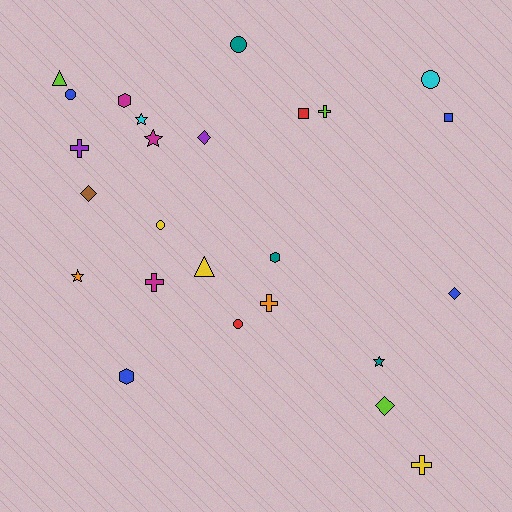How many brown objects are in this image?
There is 1 brown object.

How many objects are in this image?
There are 25 objects.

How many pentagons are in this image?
There are no pentagons.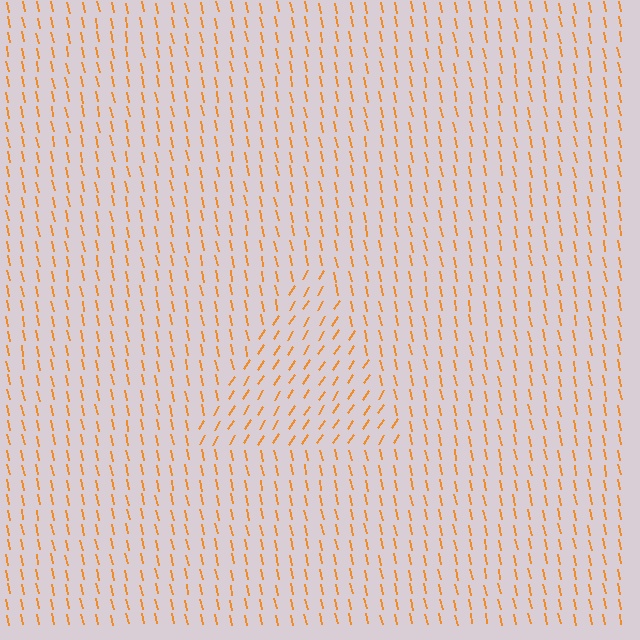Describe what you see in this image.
The image is filled with small orange line segments. A triangle region in the image has lines oriented differently from the surrounding lines, creating a visible texture boundary.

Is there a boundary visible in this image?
Yes, there is a texture boundary formed by a change in line orientation.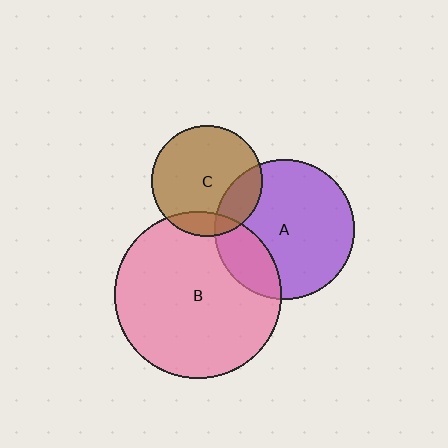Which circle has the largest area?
Circle B (pink).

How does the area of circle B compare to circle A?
Approximately 1.4 times.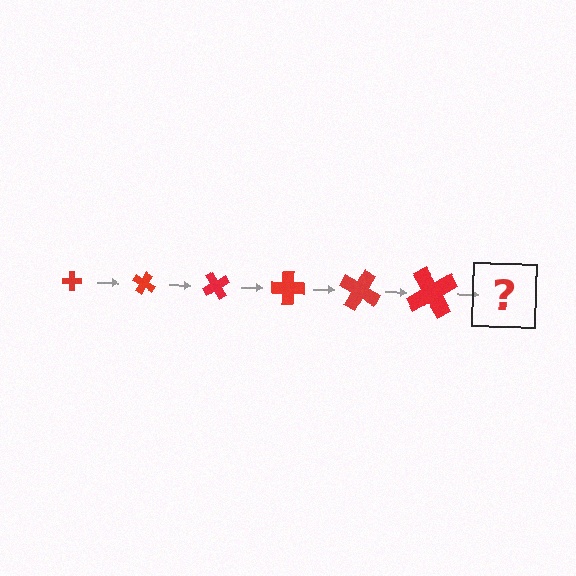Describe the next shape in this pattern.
It should be a cross, larger than the previous one and rotated 180 degrees from the start.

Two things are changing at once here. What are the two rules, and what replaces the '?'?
The two rules are that the cross grows larger each step and it rotates 30 degrees each step. The '?' should be a cross, larger than the previous one and rotated 180 degrees from the start.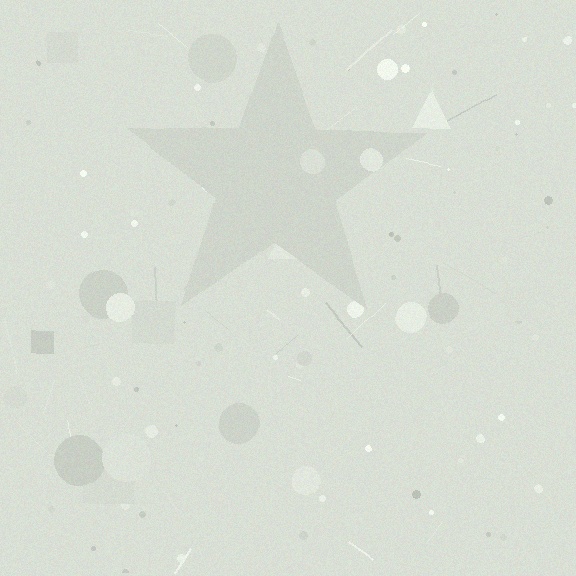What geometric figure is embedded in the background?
A star is embedded in the background.